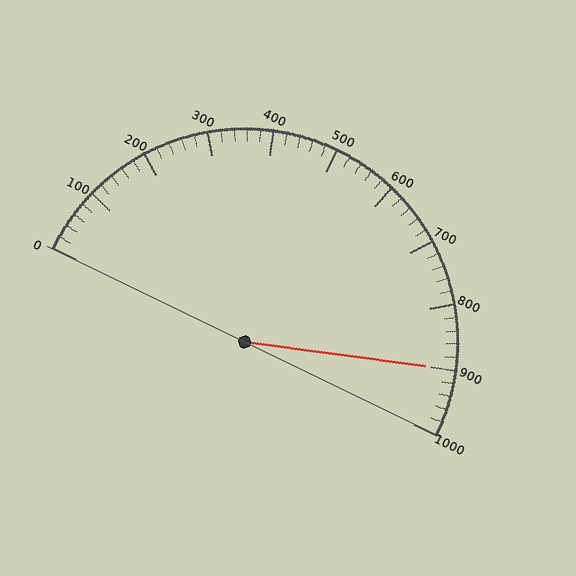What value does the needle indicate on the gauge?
The needle indicates approximately 900.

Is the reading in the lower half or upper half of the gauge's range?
The reading is in the upper half of the range (0 to 1000).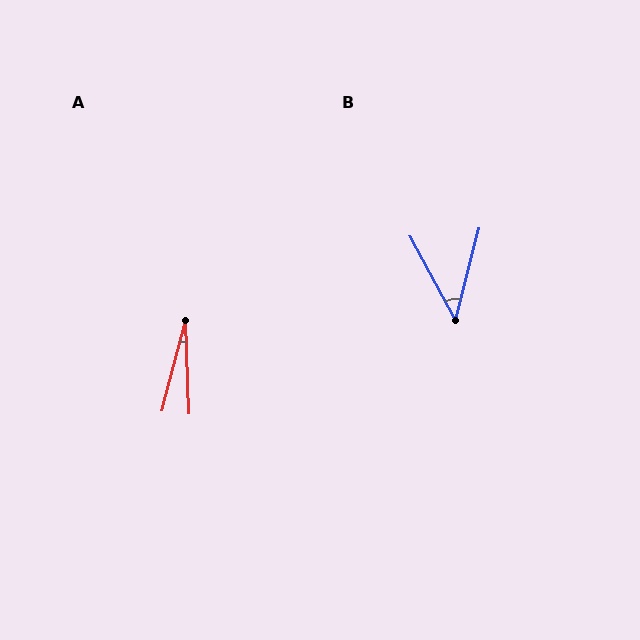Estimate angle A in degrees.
Approximately 16 degrees.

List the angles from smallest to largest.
A (16°), B (43°).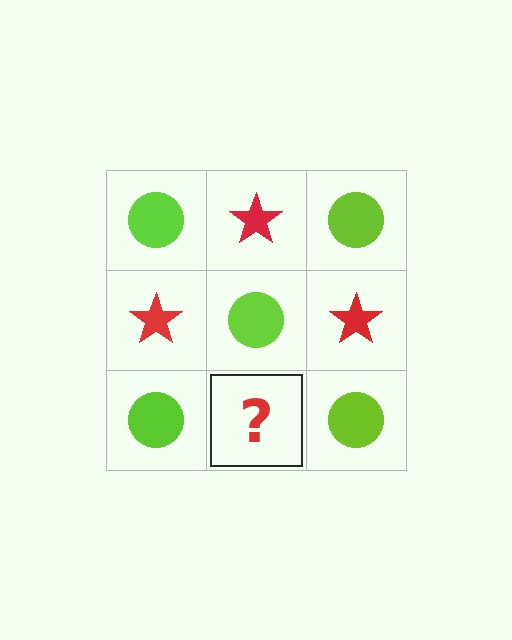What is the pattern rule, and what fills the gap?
The rule is that it alternates lime circle and red star in a checkerboard pattern. The gap should be filled with a red star.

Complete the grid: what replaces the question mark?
The question mark should be replaced with a red star.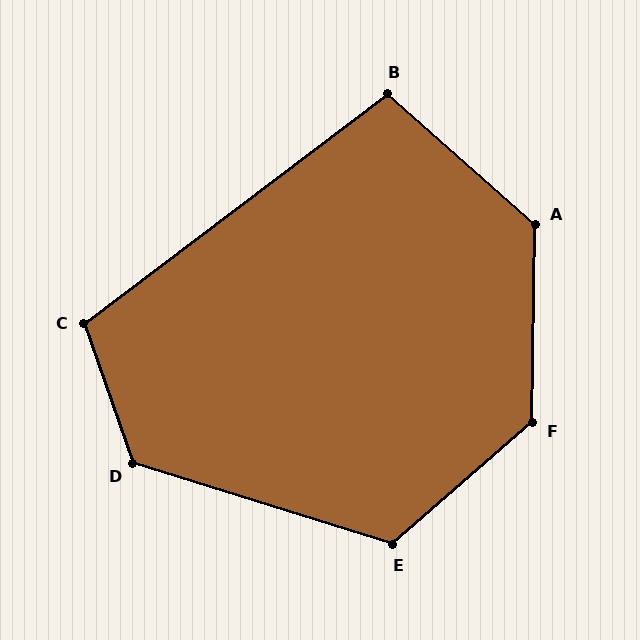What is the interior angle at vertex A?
Approximately 130 degrees (obtuse).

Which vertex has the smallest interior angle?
B, at approximately 102 degrees.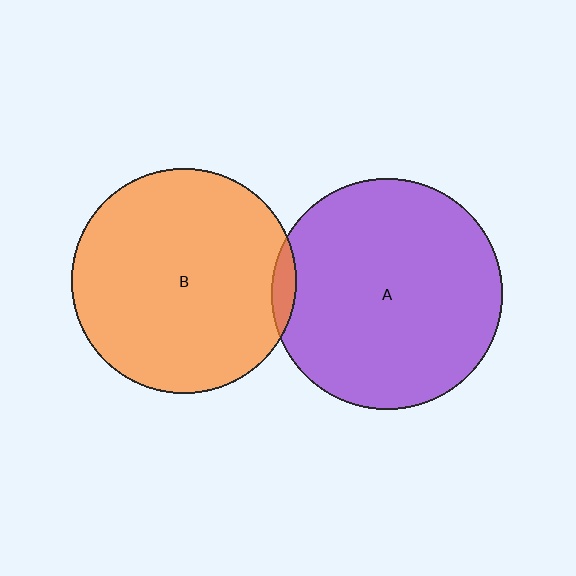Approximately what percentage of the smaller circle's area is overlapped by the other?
Approximately 5%.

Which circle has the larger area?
Circle A (purple).